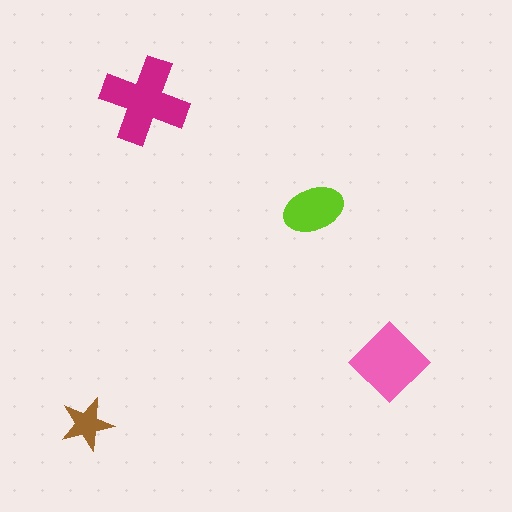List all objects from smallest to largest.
The brown star, the lime ellipse, the pink diamond, the magenta cross.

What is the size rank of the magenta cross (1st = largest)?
1st.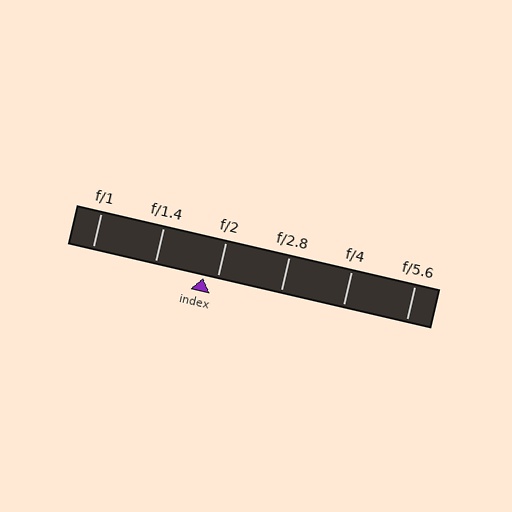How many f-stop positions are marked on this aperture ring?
There are 6 f-stop positions marked.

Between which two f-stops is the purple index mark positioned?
The index mark is between f/1.4 and f/2.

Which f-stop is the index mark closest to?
The index mark is closest to f/2.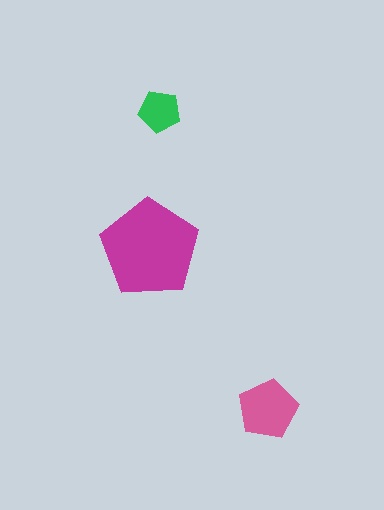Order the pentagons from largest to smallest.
the magenta one, the pink one, the green one.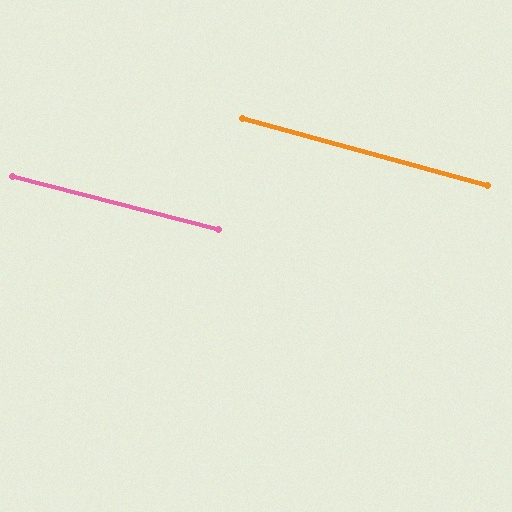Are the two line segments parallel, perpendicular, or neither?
Parallel — their directions differ by only 0.8°.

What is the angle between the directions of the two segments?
Approximately 1 degree.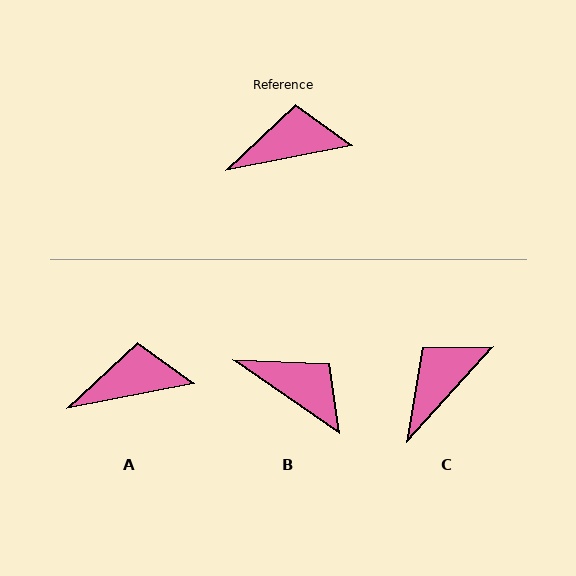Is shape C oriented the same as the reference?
No, it is off by about 37 degrees.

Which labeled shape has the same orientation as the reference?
A.